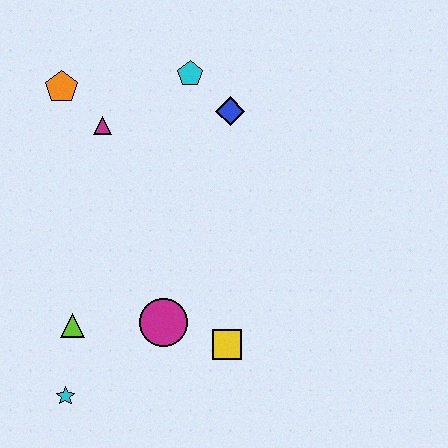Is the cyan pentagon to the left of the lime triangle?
No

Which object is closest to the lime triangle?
The cyan star is closest to the lime triangle.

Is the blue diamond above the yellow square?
Yes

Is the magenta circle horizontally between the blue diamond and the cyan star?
Yes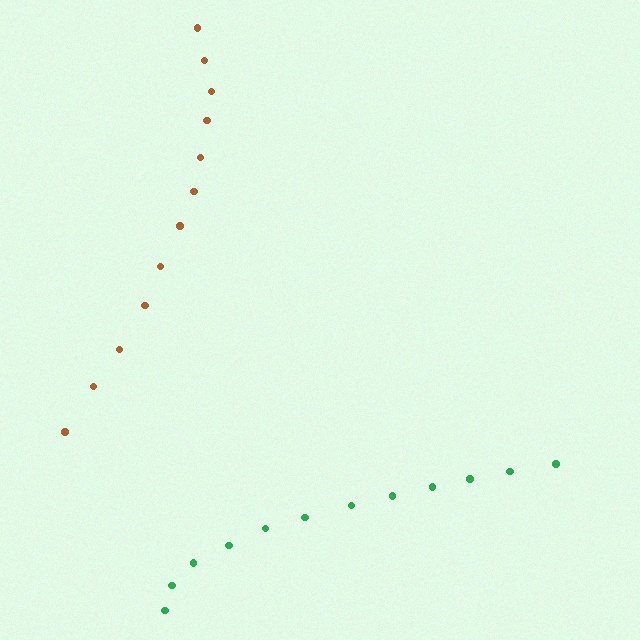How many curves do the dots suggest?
There are 2 distinct paths.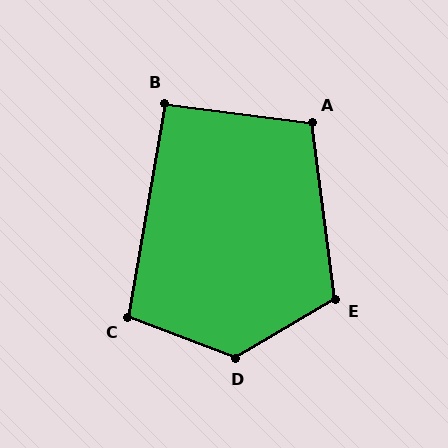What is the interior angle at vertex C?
Approximately 101 degrees (obtuse).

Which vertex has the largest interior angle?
D, at approximately 129 degrees.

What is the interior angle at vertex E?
Approximately 113 degrees (obtuse).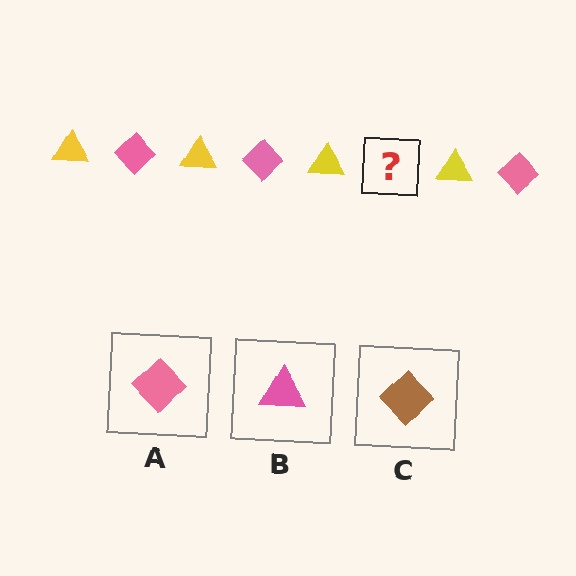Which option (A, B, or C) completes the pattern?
A.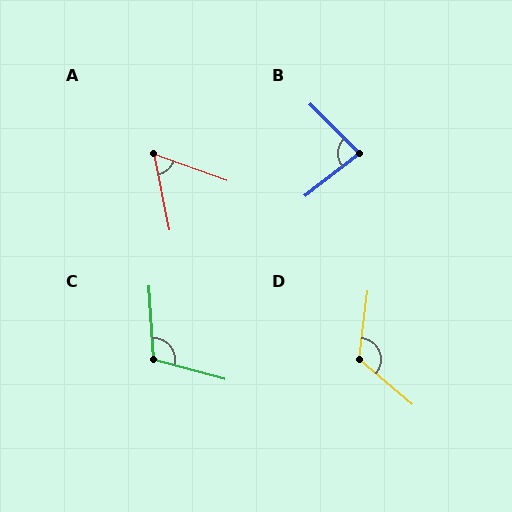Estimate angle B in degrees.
Approximately 83 degrees.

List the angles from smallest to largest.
A (59°), B (83°), C (108°), D (123°).